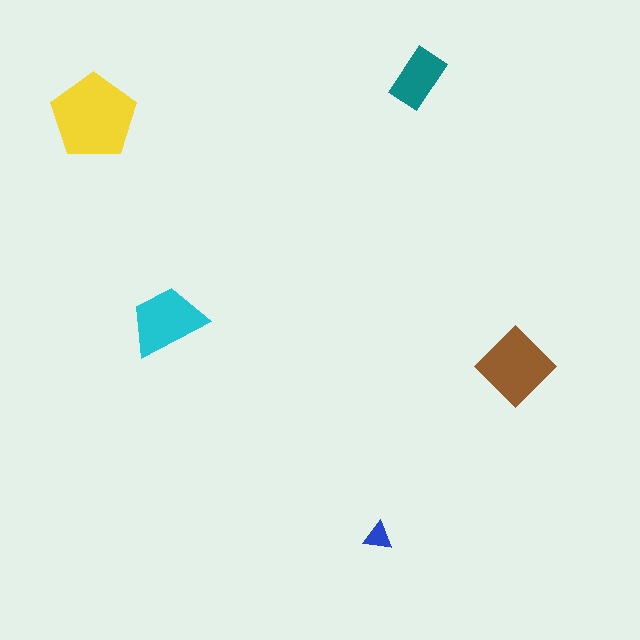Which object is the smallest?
The blue triangle.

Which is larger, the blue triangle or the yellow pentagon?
The yellow pentagon.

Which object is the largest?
The yellow pentagon.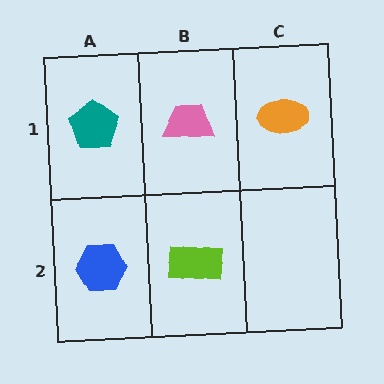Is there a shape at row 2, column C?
No, that cell is empty.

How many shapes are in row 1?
3 shapes.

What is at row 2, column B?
A lime rectangle.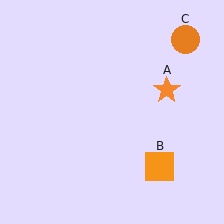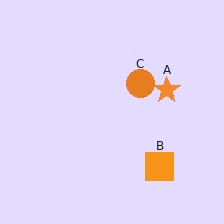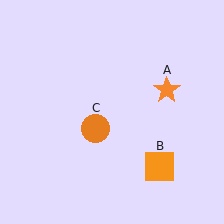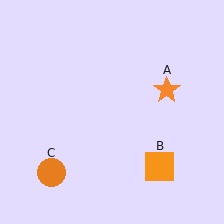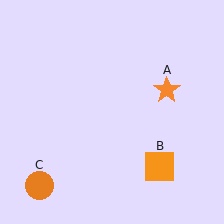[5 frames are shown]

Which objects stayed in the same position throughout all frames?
Orange star (object A) and orange square (object B) remained stationary.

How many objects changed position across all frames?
1 object changed position: orange circle (object C).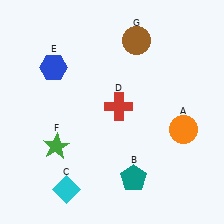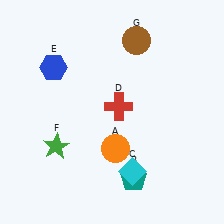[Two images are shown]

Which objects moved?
The objects that moved are: the orange circle (A), the cyan diamond (C).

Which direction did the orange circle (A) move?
The orange circle (A) moved left.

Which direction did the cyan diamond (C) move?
The cyan diamond (C) moved right.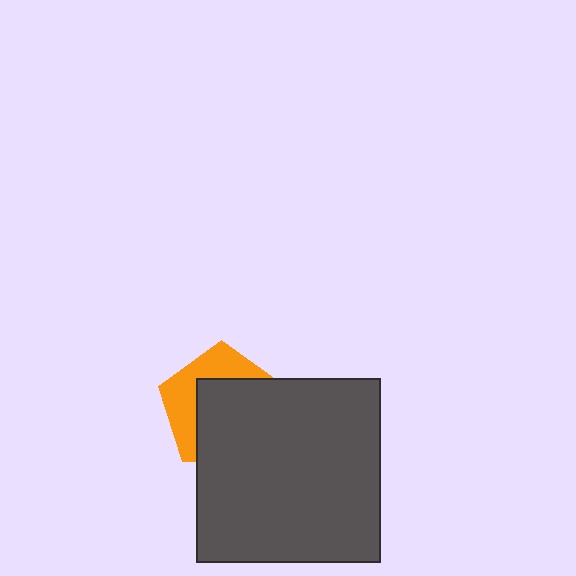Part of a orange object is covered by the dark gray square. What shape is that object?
It is a pentagon.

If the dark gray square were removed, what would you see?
You would see the complete orange pentagon.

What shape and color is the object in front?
The object in front is a dark gray square.